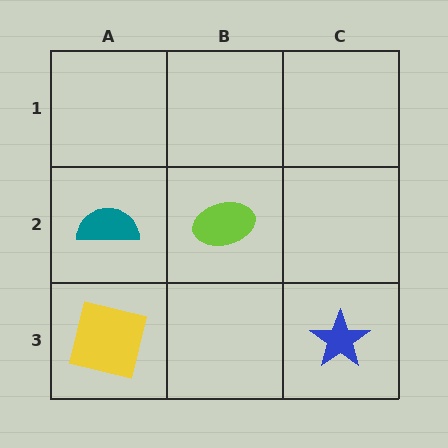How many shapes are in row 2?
2 shapes.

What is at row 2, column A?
A teal semicircle.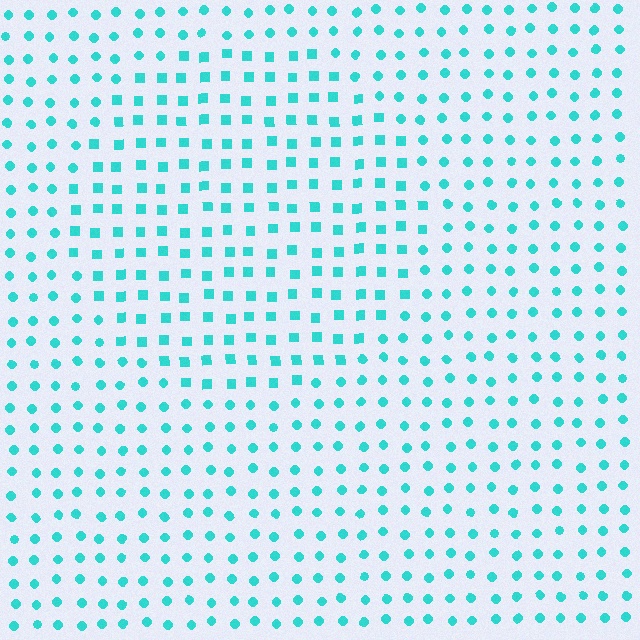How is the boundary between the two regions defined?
The boundary is defined by a change in element shape: squares inside vs. circles outside. All elements share the same color and spacing.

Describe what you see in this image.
The image is filled with small cyan elements arranged in a uniform grid. A circle-shaped region contains squares, while the surrounding area contains circles. The boundary is defined purely by the change in element shape.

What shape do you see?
I see a circle.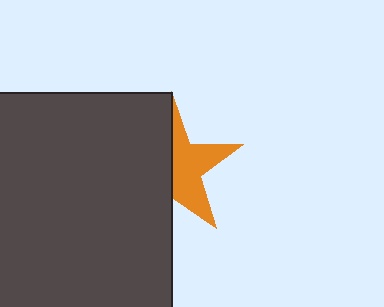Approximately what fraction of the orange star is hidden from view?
Roughly 53% of the orange star is hidden behind the dark gray rectangle.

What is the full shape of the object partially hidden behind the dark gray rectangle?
The partially hidden object is an orange star.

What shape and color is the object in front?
The object in front is a dark gray rectangle.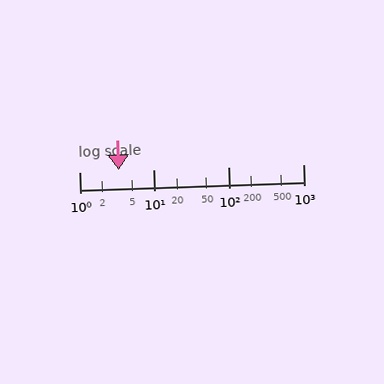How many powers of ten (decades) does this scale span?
The scale spans 3 decades, from 1 to 1000.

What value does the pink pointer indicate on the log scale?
The pointer indicates approximately 3.4.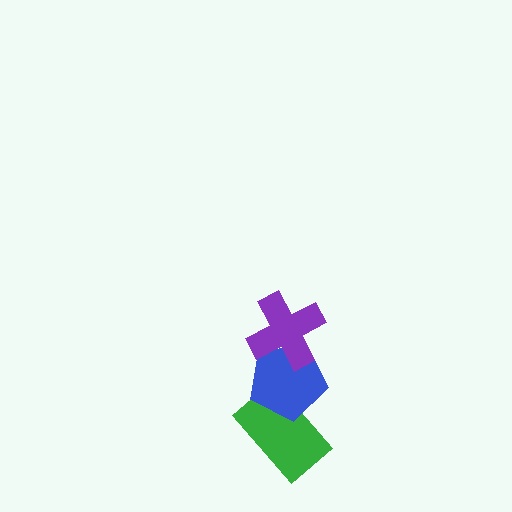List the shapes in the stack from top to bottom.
From top to bottom: the purple cross, the blue pentagon, the green rectangle.